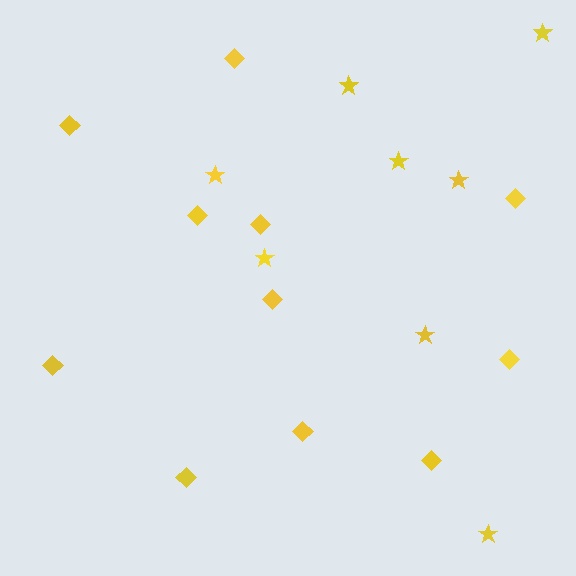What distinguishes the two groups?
There are 2 groups: one group of diamonds (11) and one group of stars (8).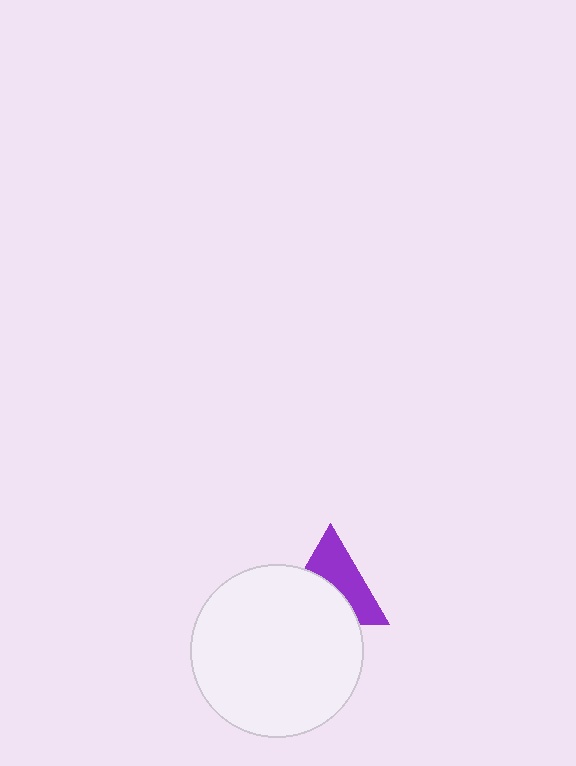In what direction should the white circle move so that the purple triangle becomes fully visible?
The white circle should move down. That is the shortest direction to clear the overlap and leave the purple triangle fully visible.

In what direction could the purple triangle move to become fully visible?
The purple triangle could move up. That would shift it out from behind the white circle entirely.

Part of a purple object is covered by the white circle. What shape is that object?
It is a triangle.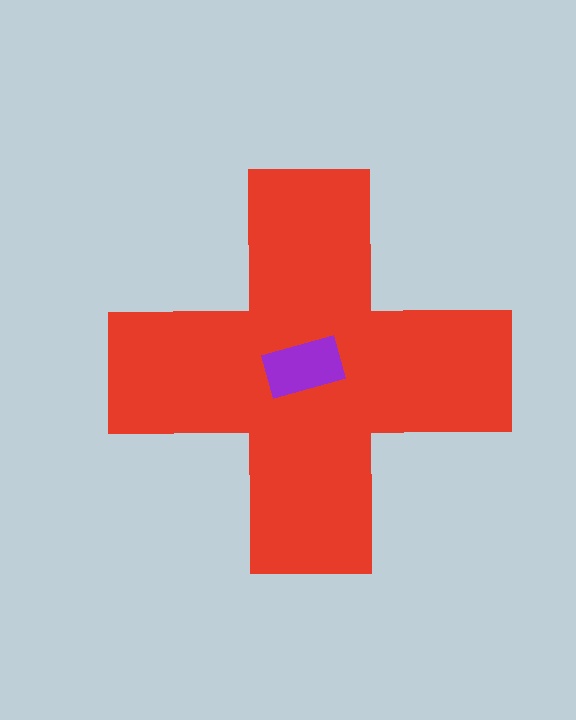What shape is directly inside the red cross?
The purple rectangle.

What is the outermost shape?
The red cross.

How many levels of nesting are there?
2.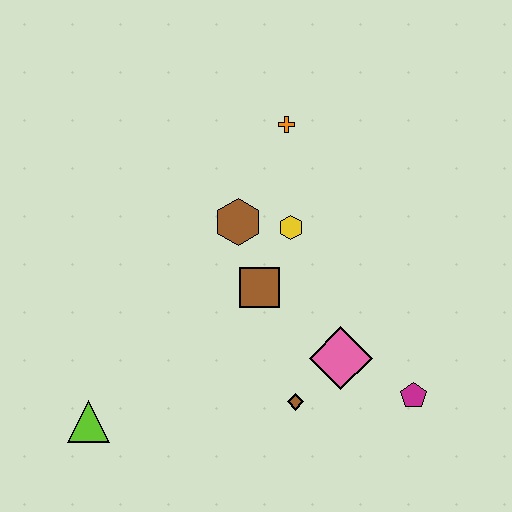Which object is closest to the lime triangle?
The brown diamond is closest to the lime triangle.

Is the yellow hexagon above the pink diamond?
Yes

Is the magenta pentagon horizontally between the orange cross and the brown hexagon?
No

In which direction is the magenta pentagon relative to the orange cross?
The magenta pentagon is below the orange cross.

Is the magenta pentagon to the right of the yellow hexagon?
Yes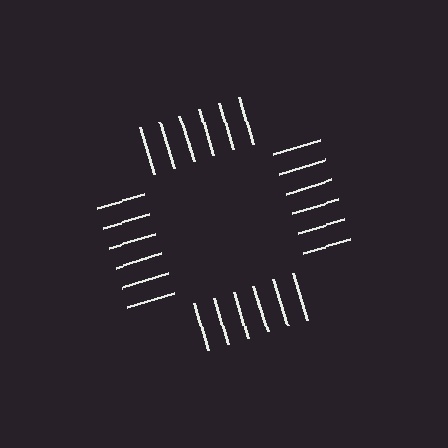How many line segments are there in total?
24 — 6 along each of the 4 edges.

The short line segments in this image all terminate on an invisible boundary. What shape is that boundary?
An illusory square — the line segments terminate on its edges but no continuous stroke is drawn.